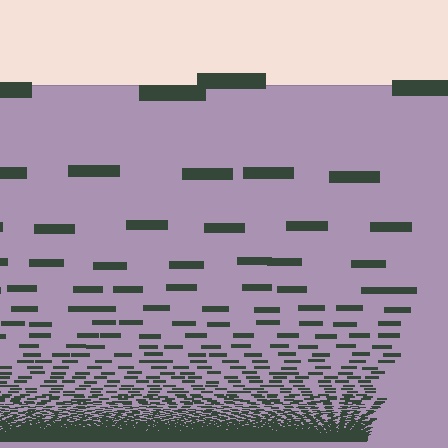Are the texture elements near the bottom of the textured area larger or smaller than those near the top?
Smaller. The gradient is inverted — elements near the bottom are smaller and denser.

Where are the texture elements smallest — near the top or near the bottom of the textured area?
Near the bottom.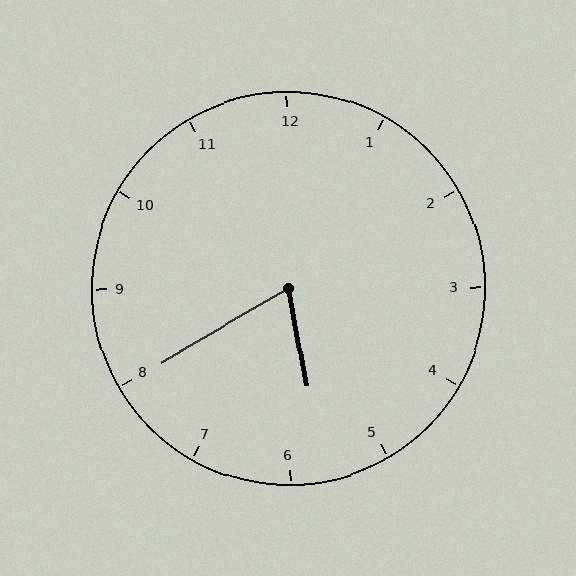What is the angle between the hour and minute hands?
Approximately 70 degrees.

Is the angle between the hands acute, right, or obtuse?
It is acute.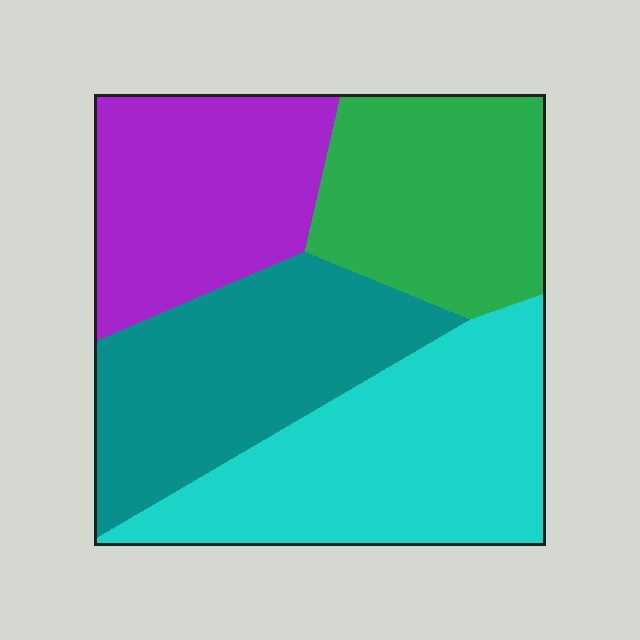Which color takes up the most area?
Cyan, at roughly 30%.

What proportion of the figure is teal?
Teal covers about 25% of the figure.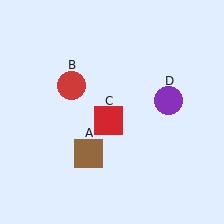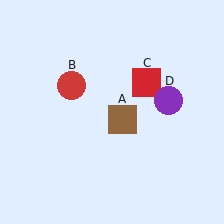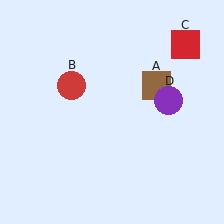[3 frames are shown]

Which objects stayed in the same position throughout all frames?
Red circle (object B) and purple circle (object D) remained stationary.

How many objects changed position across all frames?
2 objects changed position: brown square (object A), red square (object C).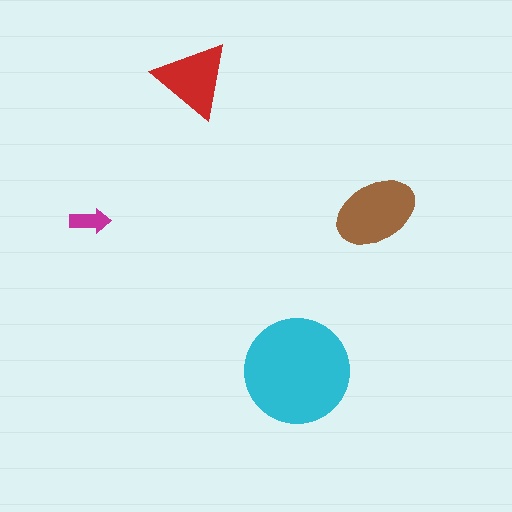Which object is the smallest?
The magenta arrow.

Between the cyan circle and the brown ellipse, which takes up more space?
The cyan circle.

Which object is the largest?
The cyan circle.